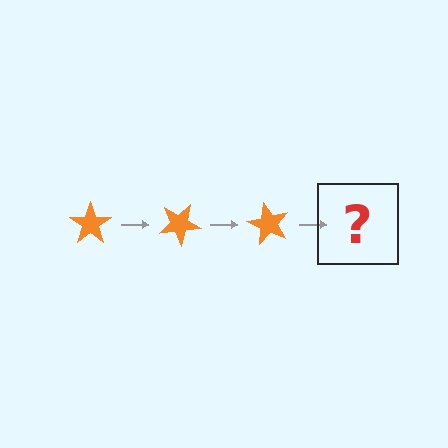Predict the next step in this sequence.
The next step is an orange star rotated 90 degrees.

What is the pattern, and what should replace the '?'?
The pattern is that the star rotates 30 degrees each step. The '?' should be an orange star rotated 90 degrees.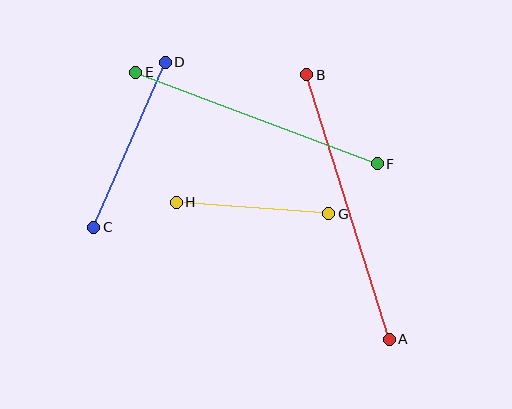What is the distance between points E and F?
The distance is approximately 258 pixels.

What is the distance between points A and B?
The distance is approximately 277 pixels.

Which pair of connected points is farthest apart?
Points A and B are farthest apart.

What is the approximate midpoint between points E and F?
The midpoint is at approximately (257, 118) pixels.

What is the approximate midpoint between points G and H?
The midpoint is at approximately (253, 208) pixels.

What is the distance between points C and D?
The distance is approximately 180 pixels.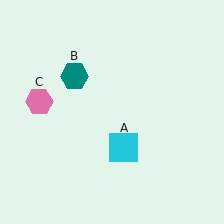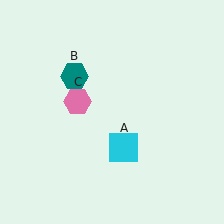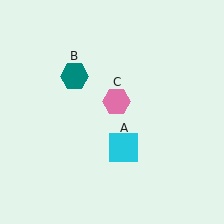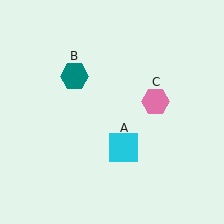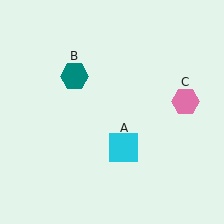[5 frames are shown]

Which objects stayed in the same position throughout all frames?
Cyan square (object A) and teal hexagon (object B) remained stationary.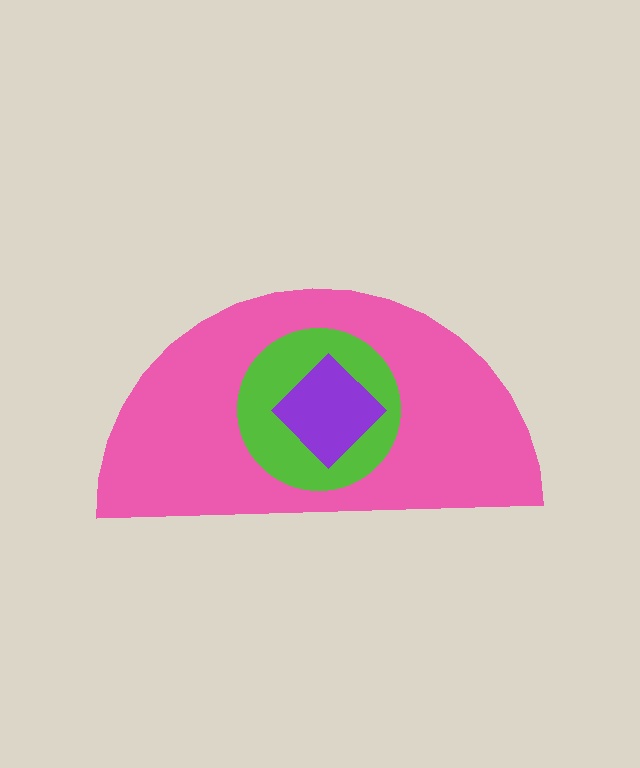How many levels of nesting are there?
3.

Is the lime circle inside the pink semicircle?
Yes.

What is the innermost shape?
The purple diamond.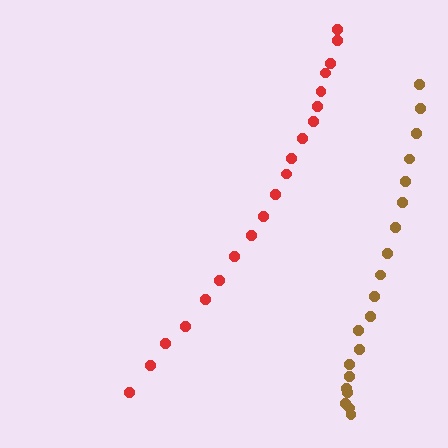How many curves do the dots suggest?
There are 2 distinct paths.